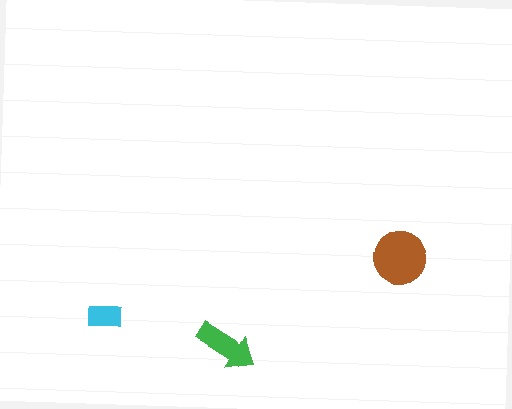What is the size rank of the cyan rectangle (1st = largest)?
3rd.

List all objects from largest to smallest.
The brown circle, the green arrow, the cyan rectangle.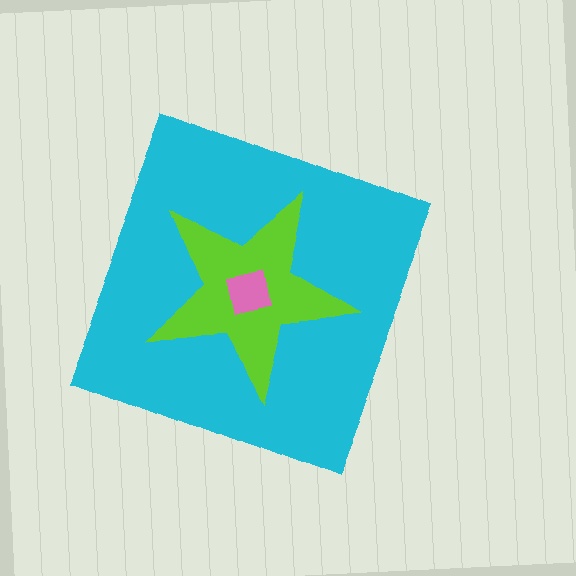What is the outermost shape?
The cyan diamond.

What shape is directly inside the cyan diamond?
The lime star.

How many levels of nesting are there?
3.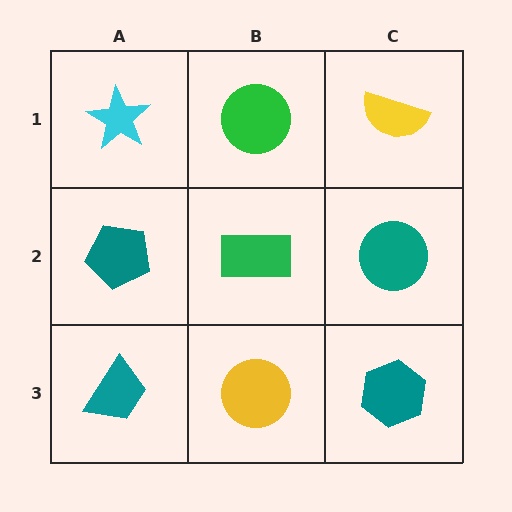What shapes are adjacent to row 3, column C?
A teal circle (row 2, column C), a yellow circle (row 3, column B).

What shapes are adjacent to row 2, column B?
A green circle (row 1, column B), a yellow circle (row 3, column B), a teal pentagon (row 2, column A), a teal circle (row 2, column C).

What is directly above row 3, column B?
A green rectangle.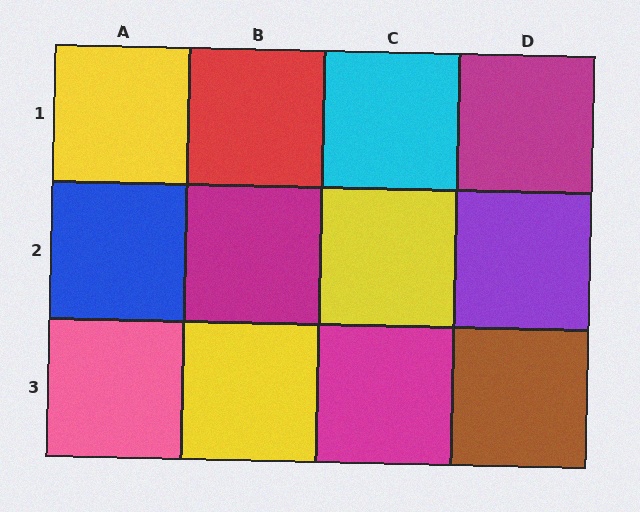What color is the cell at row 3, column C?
Magenta.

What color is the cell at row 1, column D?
Magenta.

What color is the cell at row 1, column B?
Red.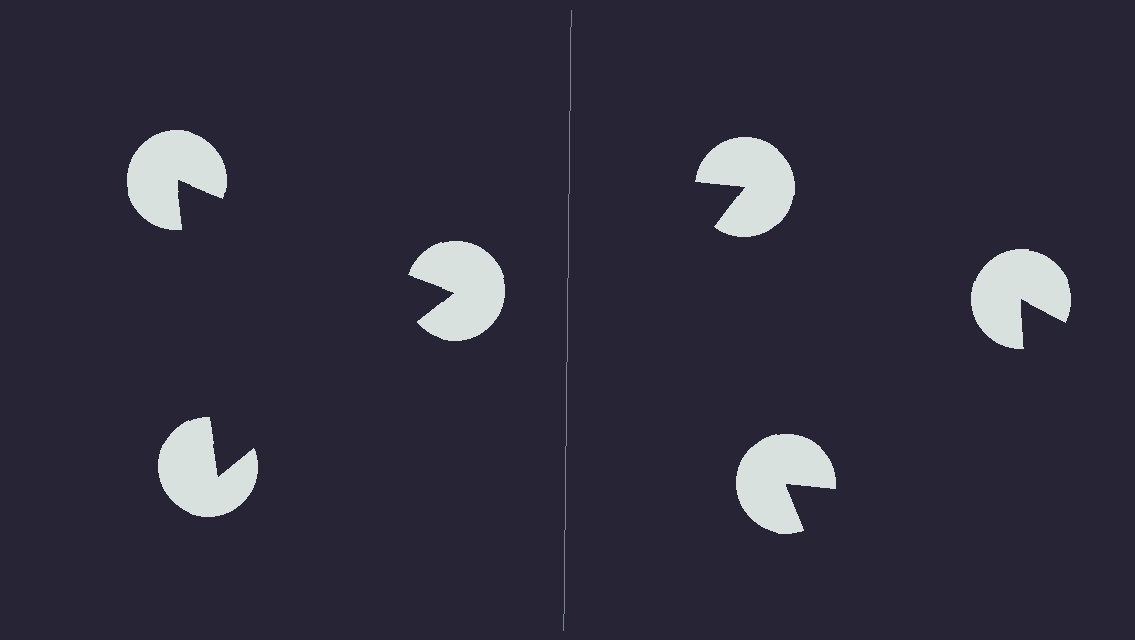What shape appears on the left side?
An illusory triangle.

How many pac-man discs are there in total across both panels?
6 — 3 on each side.